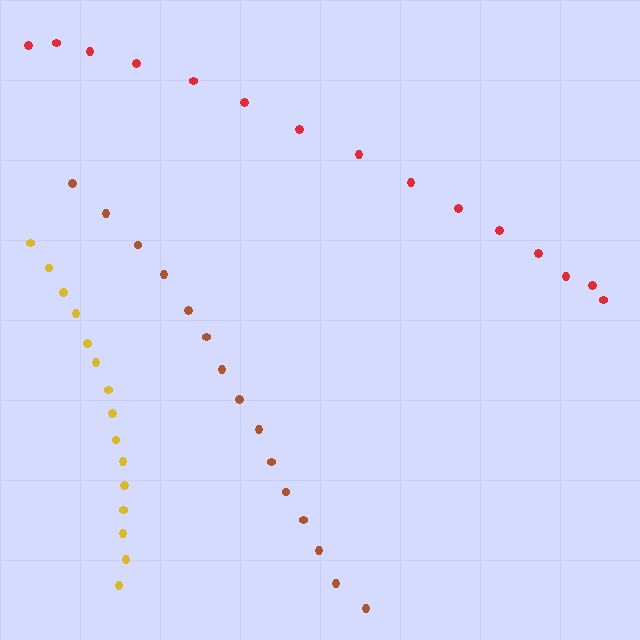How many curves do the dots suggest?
There are 3 distinct paths.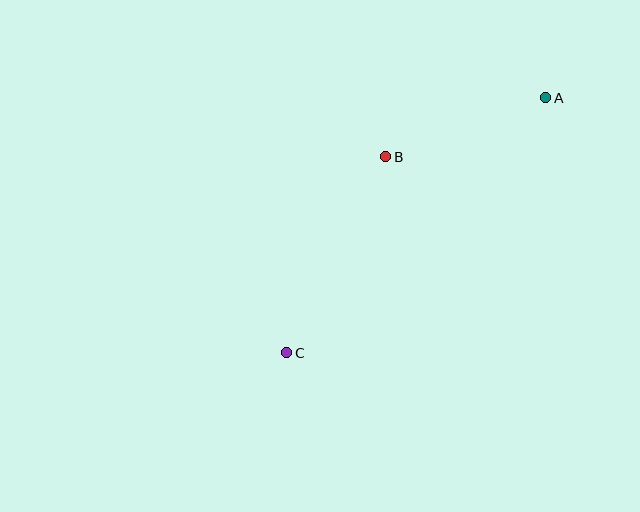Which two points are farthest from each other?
Points A and C are farthest from each other.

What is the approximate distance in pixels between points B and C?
The distance between B and C is approximately 219 pixels.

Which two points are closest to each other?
Points A and B are closest to each other.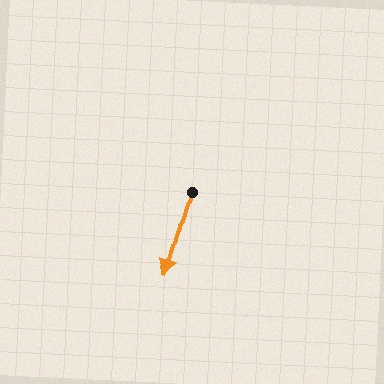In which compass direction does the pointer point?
South.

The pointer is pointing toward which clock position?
Roughly 7 o'clock.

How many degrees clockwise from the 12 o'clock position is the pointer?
Approximately 197 degrees.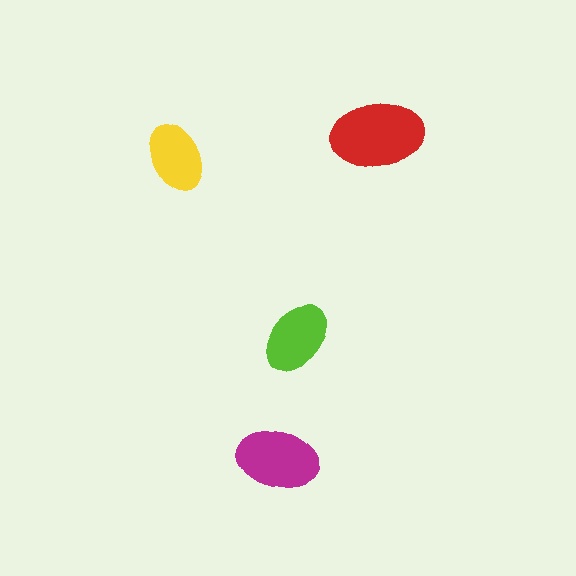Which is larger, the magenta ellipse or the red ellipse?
The red one.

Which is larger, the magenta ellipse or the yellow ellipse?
The magenta one.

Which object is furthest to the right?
The red ellipse is rightmost.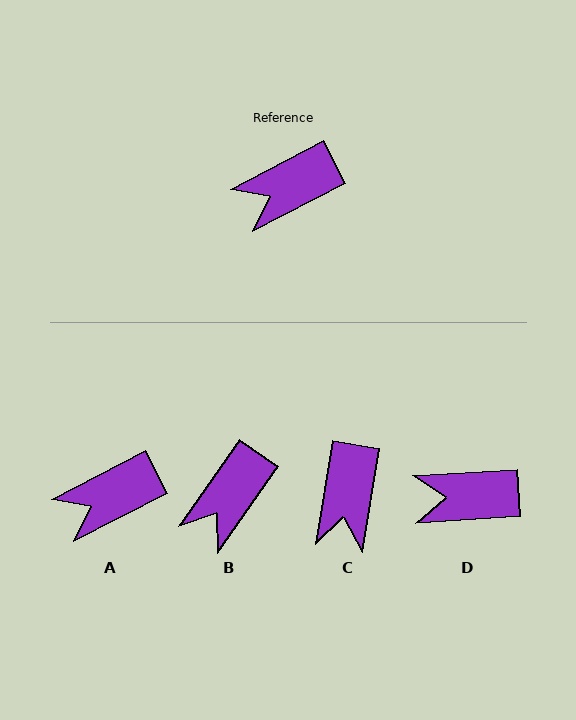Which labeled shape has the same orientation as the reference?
A.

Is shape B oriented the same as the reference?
No, it is off by about 28 degrees.